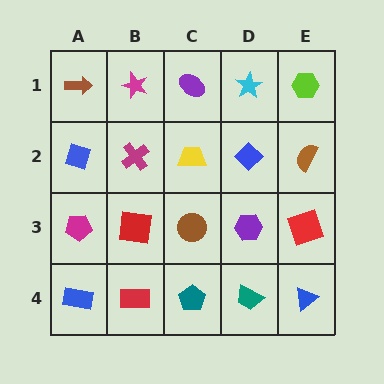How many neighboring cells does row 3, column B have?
4.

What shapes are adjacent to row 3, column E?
A brown semicircle (row 2, column E), a blue triangle (row 4, column E), a purple hexagon (row 3, column D).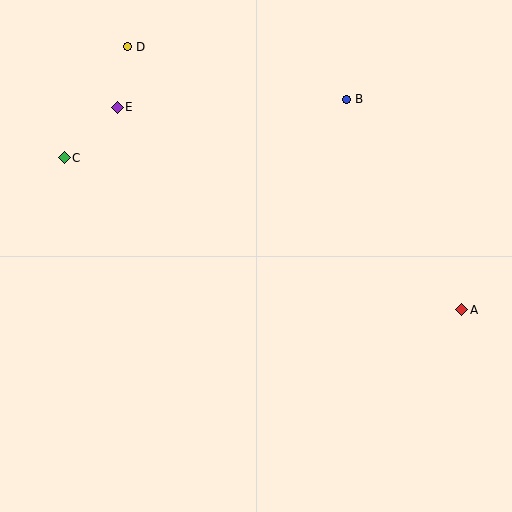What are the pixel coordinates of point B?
Point B is at (347, 99).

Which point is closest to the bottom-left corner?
Point C is closest to the bottom-left corner.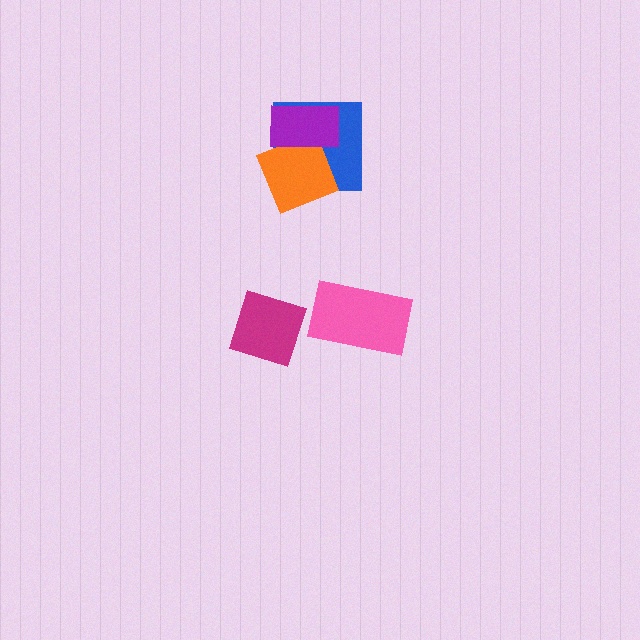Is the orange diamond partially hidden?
Yes, it is partially covered by another shape.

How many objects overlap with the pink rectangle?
0 objects overlap with the pink rectangle.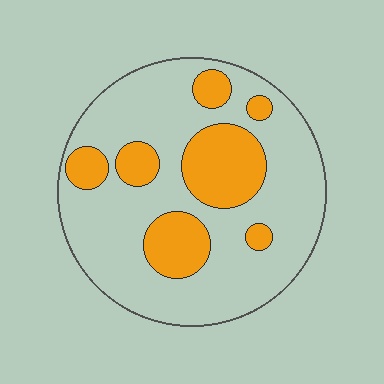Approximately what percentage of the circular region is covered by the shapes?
Approximately 25%.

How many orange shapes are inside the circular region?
7.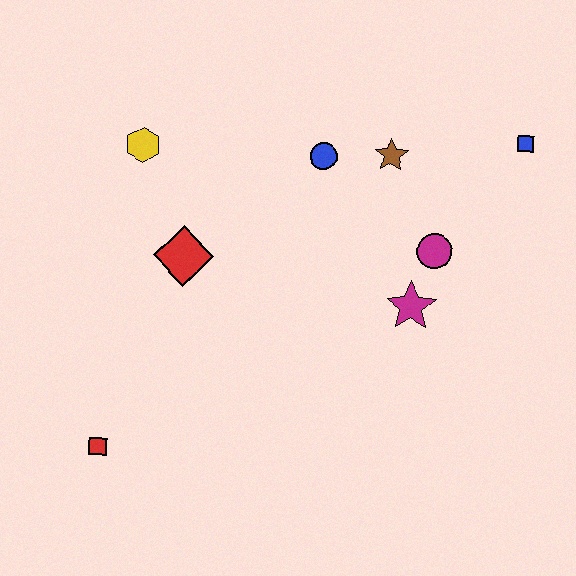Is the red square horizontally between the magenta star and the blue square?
No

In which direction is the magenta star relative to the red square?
The magenta star is to the right of the red square.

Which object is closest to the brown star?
The blue circle is closest to the brown star.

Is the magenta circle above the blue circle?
No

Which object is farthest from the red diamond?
The blue square is farthest from the red diamond.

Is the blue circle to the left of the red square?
No